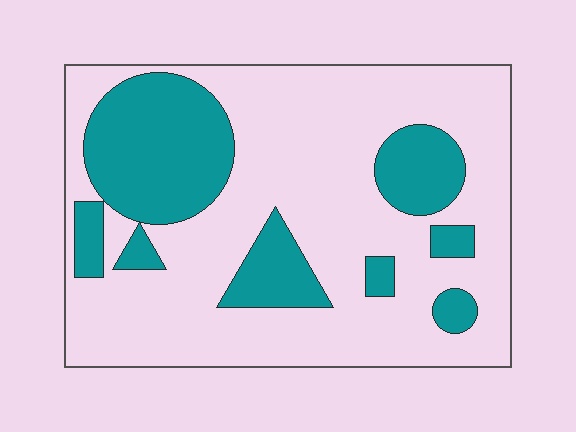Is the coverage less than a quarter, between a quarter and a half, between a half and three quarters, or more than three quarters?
Between a quarter and a half.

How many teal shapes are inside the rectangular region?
8.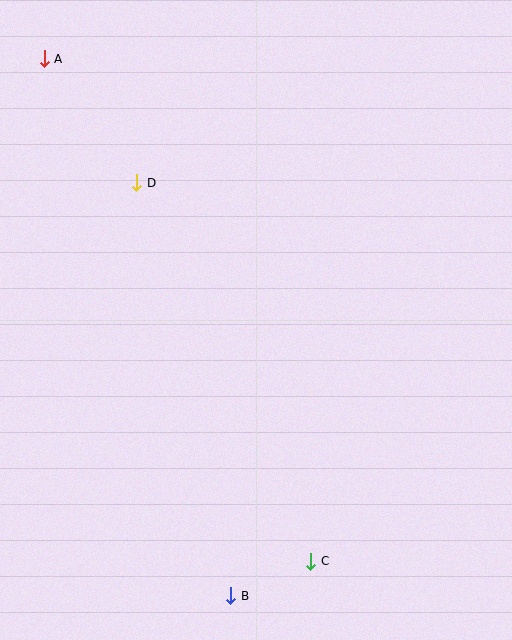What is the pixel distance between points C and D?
The distance between C and D is 417 pixels.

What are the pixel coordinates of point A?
Point A is at (44, 59).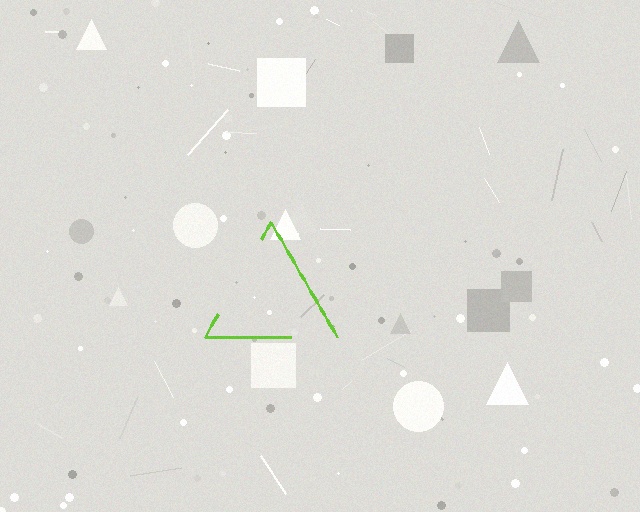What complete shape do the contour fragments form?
The contour fragments form a triangle.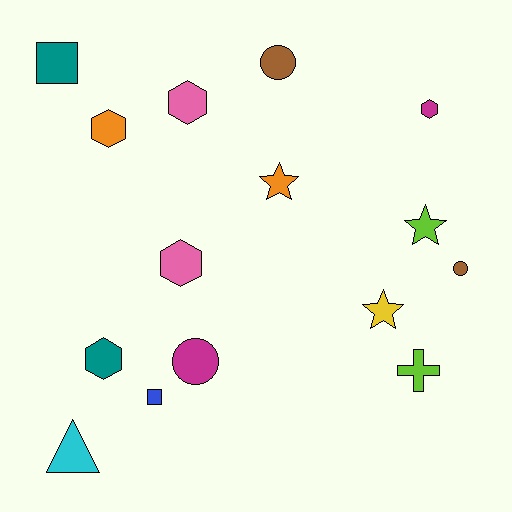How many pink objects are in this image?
There are 2 pink objects.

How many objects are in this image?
There are 15 objects.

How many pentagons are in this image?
There are no pentagons.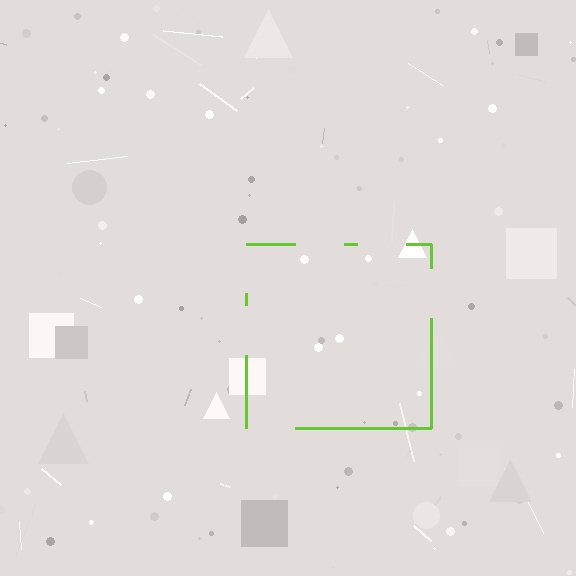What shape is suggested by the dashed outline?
The dashed outline suggests a square.